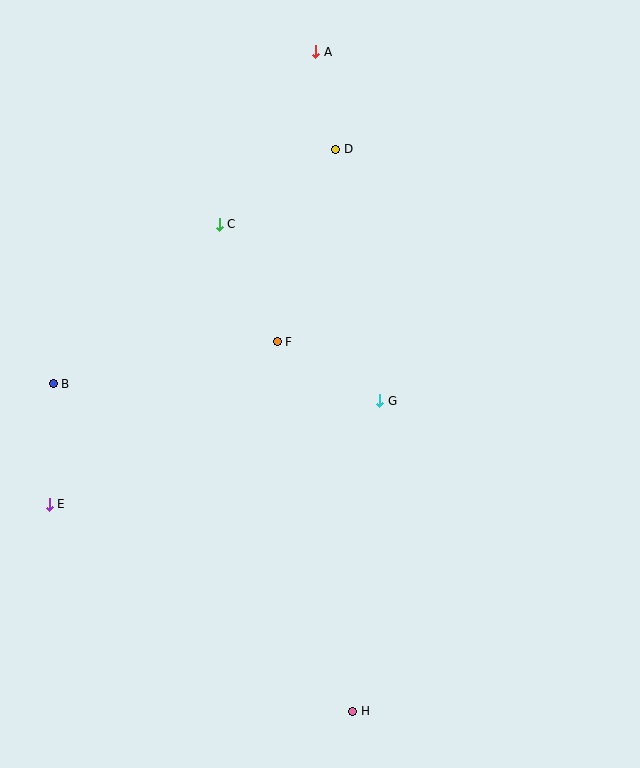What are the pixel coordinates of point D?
Point D is at (336, 149).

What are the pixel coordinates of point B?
Point B is at (53, 384).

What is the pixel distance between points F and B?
The distance between F and B is 228 pixels.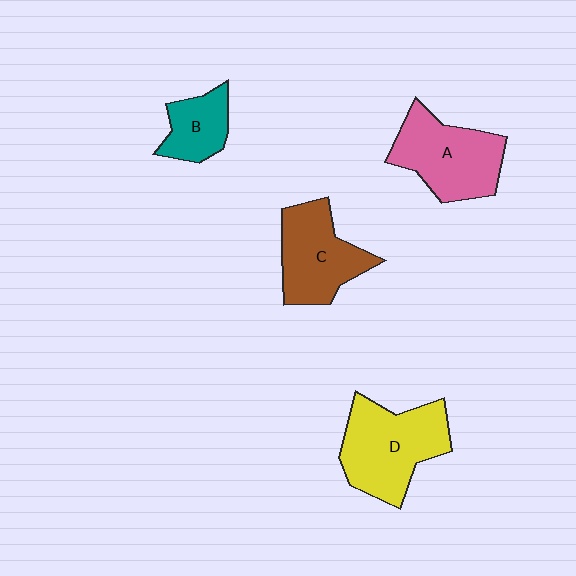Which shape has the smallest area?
Shape B (teal).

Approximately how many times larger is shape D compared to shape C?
Approximately 1.2 times.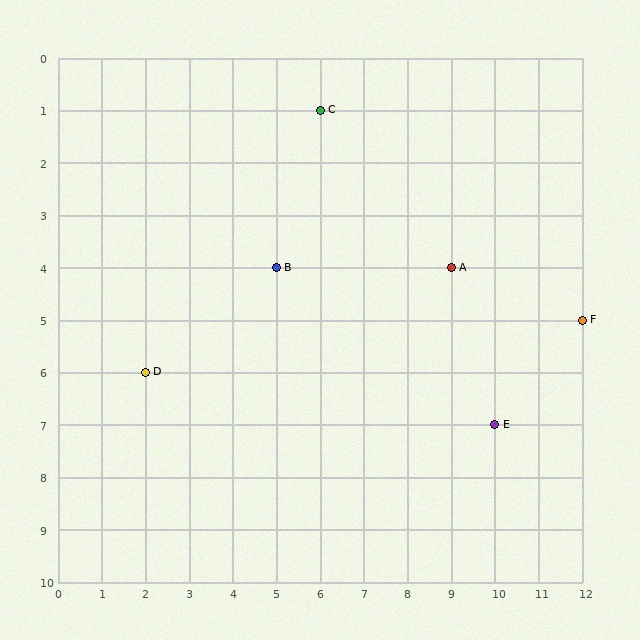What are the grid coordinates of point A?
Point A is at grid coordinates (9, 4).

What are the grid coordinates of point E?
Point E is at grid coordinates (10, 7).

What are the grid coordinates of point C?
Point C is at grid coordinates (6, 1).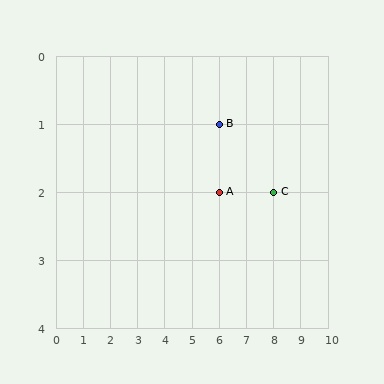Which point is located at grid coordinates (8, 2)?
Point C is at (8, 2).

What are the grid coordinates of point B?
Point B is at grid coordinates (6, 1).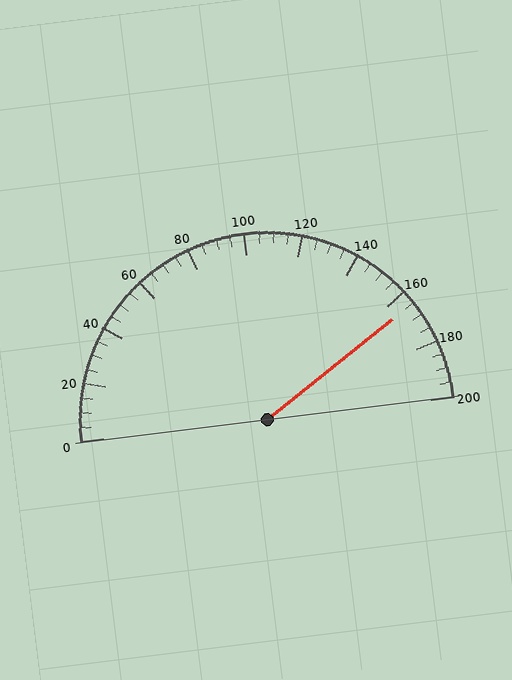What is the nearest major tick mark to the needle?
The nearest major tick mark is 160.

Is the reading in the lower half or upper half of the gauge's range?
The reading is in the upper half of the range (0 to 200).